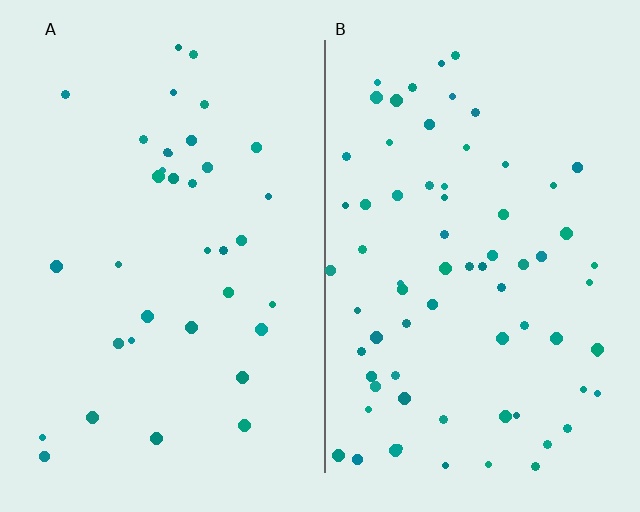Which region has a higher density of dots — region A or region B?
B (the right).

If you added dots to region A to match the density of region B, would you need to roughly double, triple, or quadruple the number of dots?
Approximately double.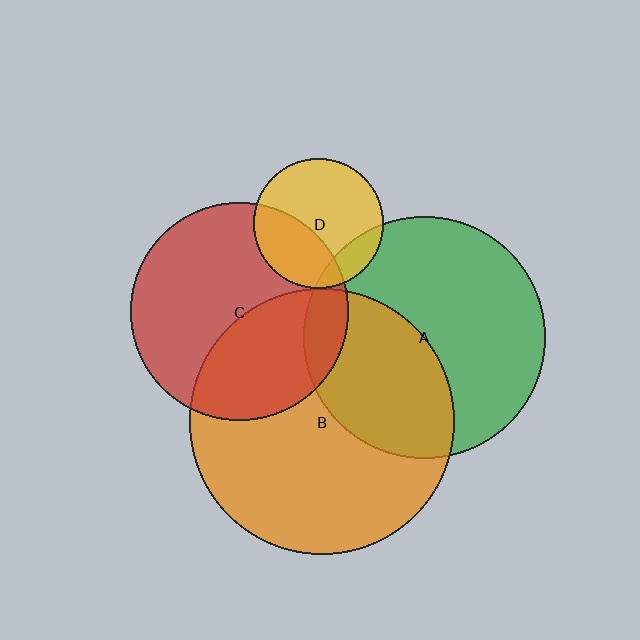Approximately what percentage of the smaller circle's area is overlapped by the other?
Approximately 40%.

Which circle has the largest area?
Circle B (orange).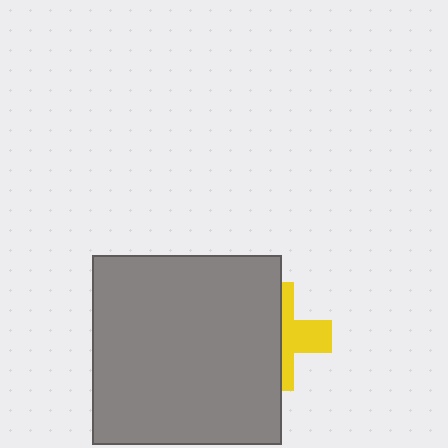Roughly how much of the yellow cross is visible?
A small part of it is visible (roughly 41%).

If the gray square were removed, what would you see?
You would see the complete yellow cross.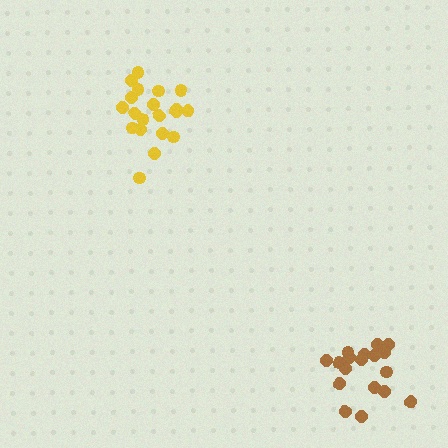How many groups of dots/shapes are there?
There are 2 groups.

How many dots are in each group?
Group 1: 20 dots, Group 2: 18 dots (38 total).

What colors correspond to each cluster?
The clusters are colored: yellow, brown.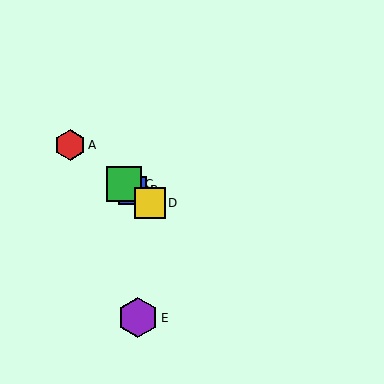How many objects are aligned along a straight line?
4 objects (A, B, C, D) are aligned along a straight line.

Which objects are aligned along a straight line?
Objects A, B, C, D are aligned along a straight line.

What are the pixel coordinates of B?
Object B is at (133, 190).